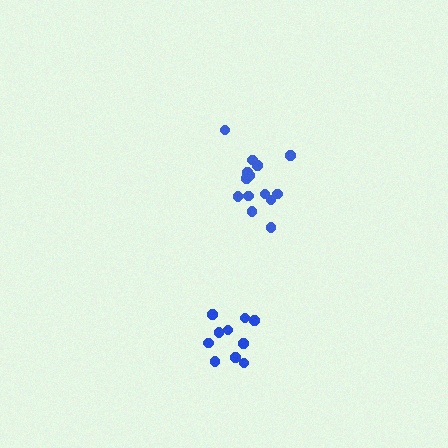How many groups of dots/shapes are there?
There are 2 groups.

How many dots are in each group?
Group 1: 14 dots, Group 2: 11 dots (25 total).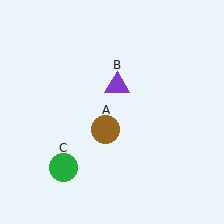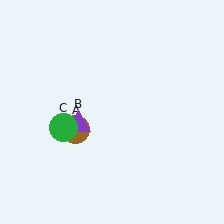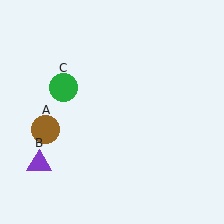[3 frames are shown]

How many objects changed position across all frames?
3 objects changed position: brown circle (object A), purple triangle (object B), green circle (object C).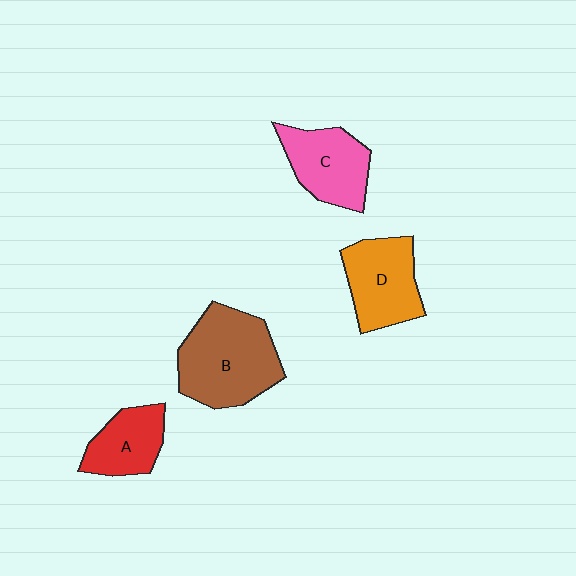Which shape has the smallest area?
Shape A (red).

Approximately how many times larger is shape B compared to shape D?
Approximately 1.4 times.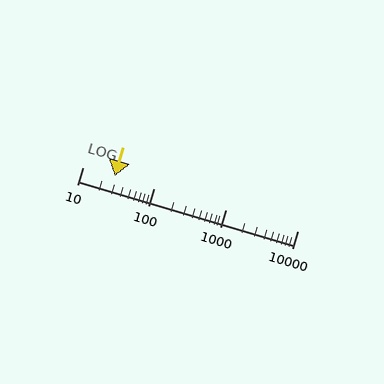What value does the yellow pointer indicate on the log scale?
The pointer indicates approximately 28.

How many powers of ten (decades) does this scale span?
The scale spans 3 decades, from 10 to 10000.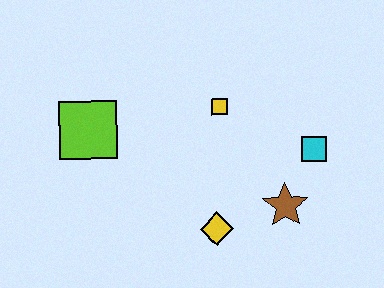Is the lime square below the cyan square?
No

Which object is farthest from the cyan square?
The lime square is farthest from the cyan square.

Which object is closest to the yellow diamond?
The brown star is closest to the yellow diamond.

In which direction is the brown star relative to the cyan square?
The brown star is below the cyan square.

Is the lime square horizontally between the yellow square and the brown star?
No